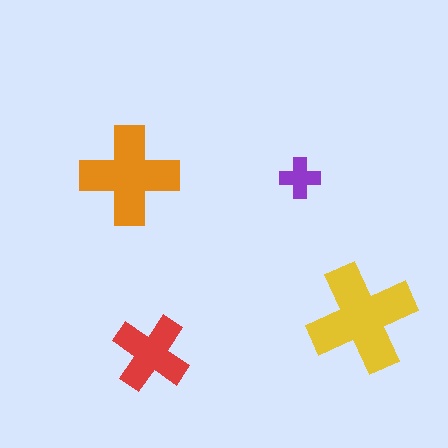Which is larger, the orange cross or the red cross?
The orange one.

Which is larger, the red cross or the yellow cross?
The yellow one.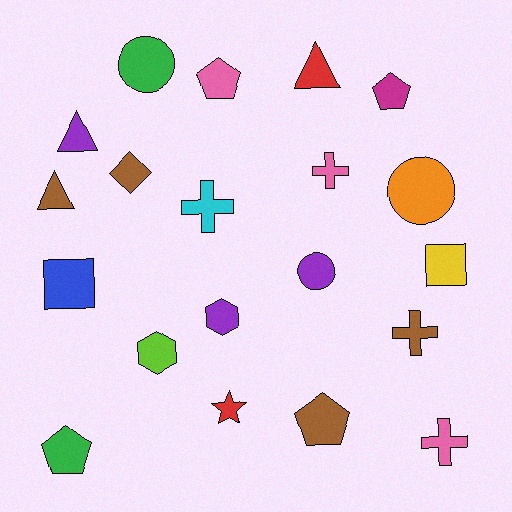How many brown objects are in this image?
There are 4 brown objects.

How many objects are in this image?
There are 20 objects.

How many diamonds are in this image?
There is 1 diamond.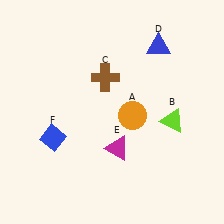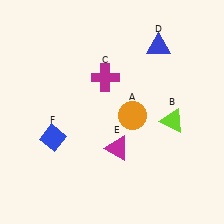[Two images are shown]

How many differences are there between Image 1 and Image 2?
There is 1 difference between the two images.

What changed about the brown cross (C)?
In Image 1, C is brown. In Image 2, it changed to magenta.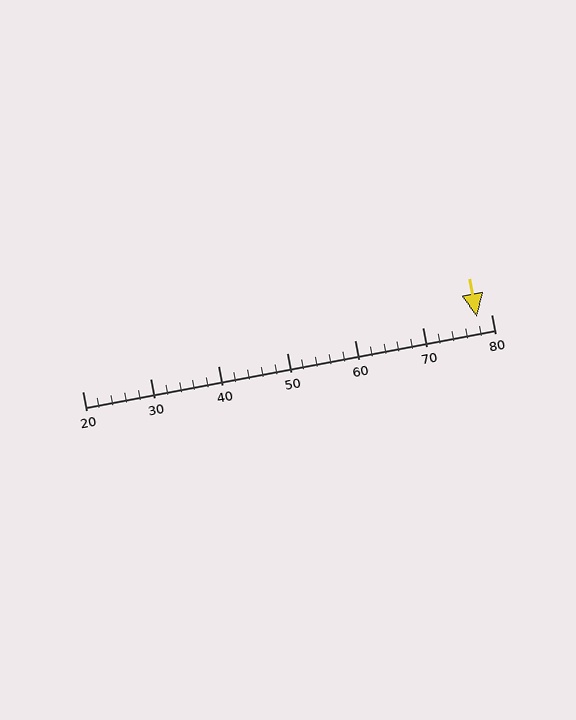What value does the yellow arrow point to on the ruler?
The yellow arrow points to approximately 78.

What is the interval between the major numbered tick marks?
The major tick marks are spaced 10 units apart.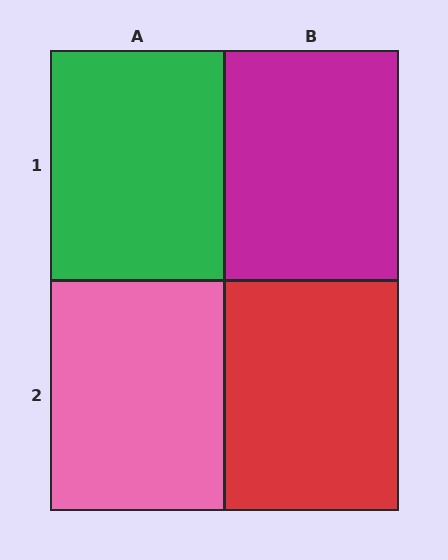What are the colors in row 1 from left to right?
Green, magenta.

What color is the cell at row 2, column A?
Pink.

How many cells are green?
1 cell is green.